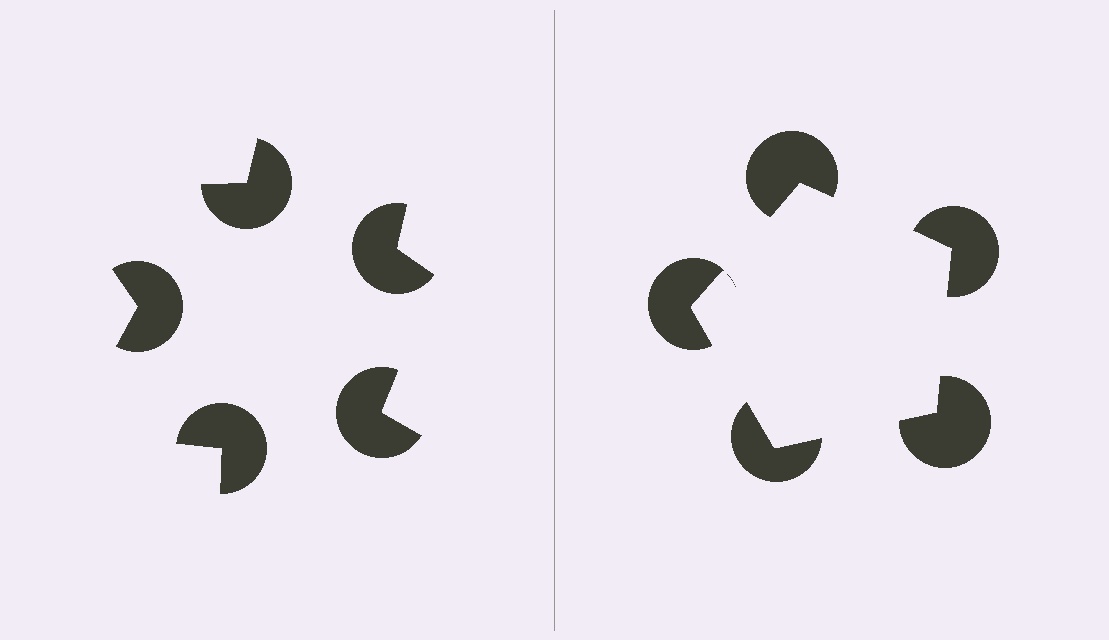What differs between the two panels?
The pac-man discs are positioned identically on both sides; only the wedge orientations differ. On the right they align to a pentagon; on the left they are misaligned.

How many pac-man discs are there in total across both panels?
10 — 5 on each side.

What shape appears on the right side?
An illusory pentagon.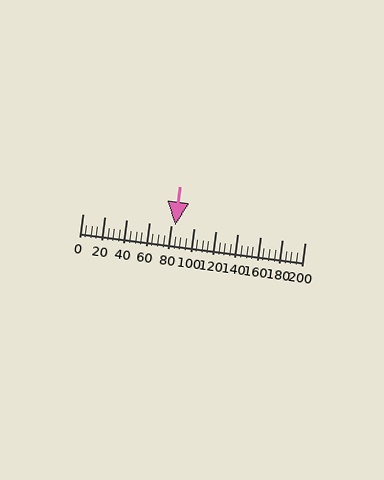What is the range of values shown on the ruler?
The ruler shows values from 0 to 200.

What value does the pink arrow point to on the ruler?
The pink arrow points to approximately 84.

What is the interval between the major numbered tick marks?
The major tick marks are spaced 20 units apart.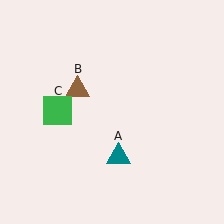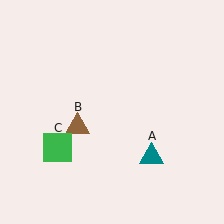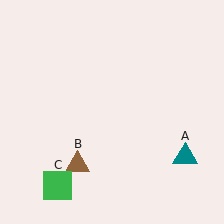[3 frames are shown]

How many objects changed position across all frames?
3 objects changed position: teal triangle (object A), brown triangle (object B), green square (object C).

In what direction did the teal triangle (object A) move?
The teal triangle (object A) moved right.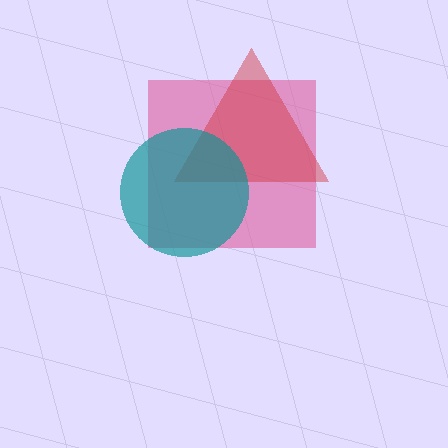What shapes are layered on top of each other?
The layered shapes are: a pink square, a red triangle, a teal circle.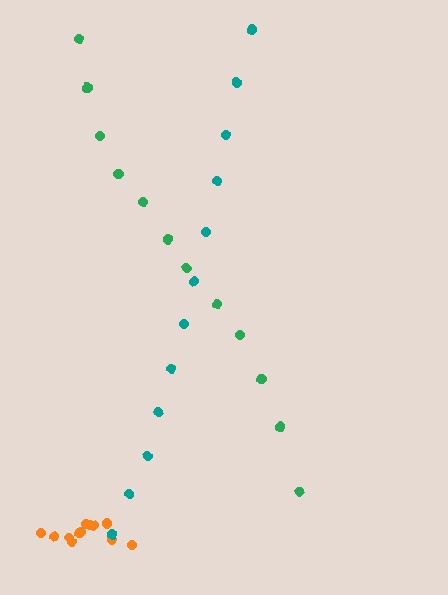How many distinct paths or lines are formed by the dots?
There are 3 distinct paths.